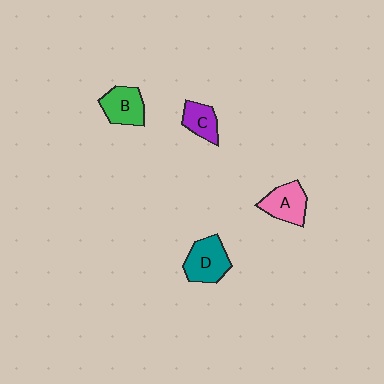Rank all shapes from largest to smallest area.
From largest to smallest: D (teal), A (pink), B (green), C (purple).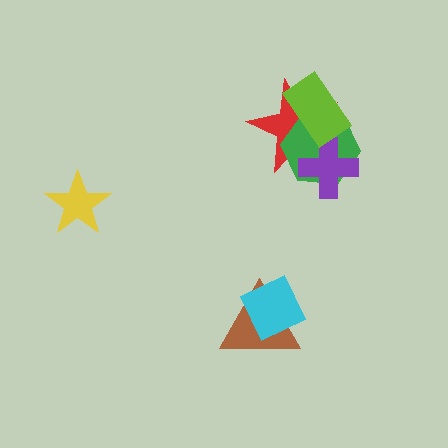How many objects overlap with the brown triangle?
1 object overlaps with the brown triangle.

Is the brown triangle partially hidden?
Yes, it is partially covered by another shape.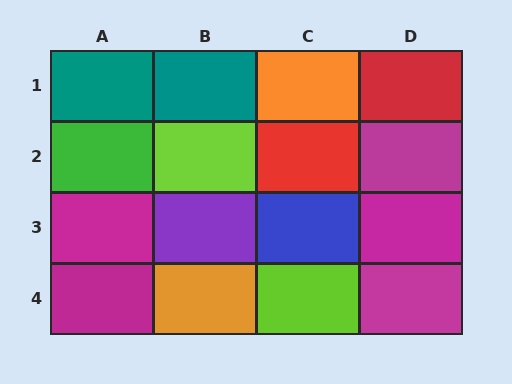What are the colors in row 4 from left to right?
Magenta, orange, lime, magenta.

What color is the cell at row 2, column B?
Lime.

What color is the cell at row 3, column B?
Purple.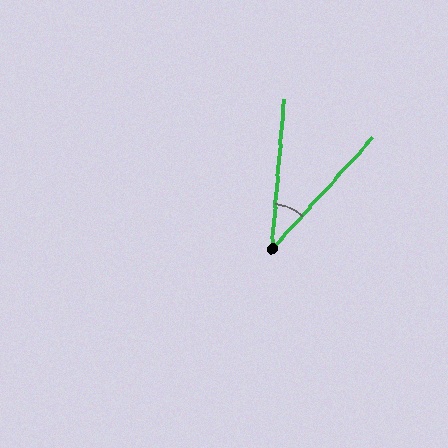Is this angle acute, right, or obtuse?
It is acute.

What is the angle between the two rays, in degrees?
Approximately 38 degrees.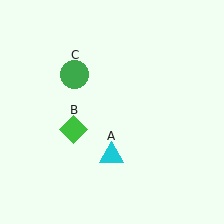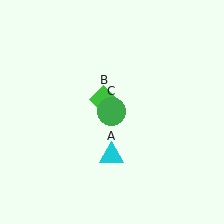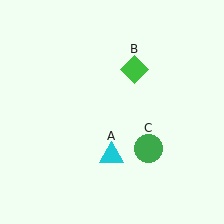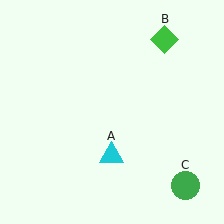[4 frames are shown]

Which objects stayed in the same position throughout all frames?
Cyan triangle (object A) remained stationary.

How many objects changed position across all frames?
2 objects changed position: green diamond (object B), green circle (object C).